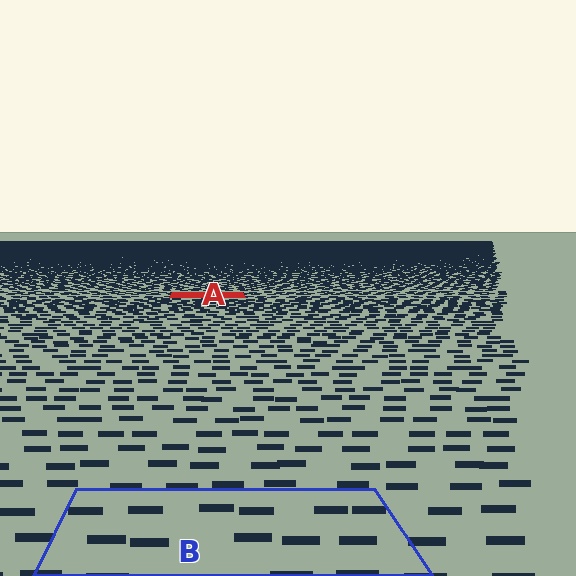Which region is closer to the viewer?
Region B is closer. The texture elements there are larger and more spread out.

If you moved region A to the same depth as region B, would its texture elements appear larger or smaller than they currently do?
They would appear larger. At a closer depth, the same texture elements are projected at a bigger on-screen size.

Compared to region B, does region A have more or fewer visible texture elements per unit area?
Region A has more texture elements per unit area — they are packed more densely because it is farther away.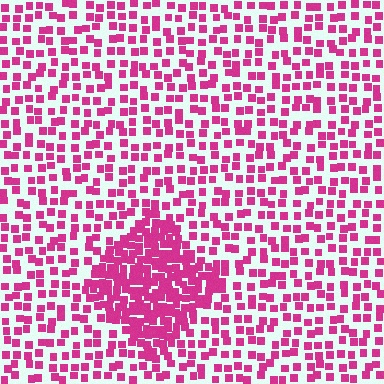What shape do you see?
I see a diamond.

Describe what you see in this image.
The image contains small magenta elements arranged at two different densities. A diamond-shaped region is visible where the elements are more densely packed than the surrounding area.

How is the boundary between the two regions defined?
The boundary is defined by a change in element density (approximately 2.4x ratio). All elements are the same color, size, and shape.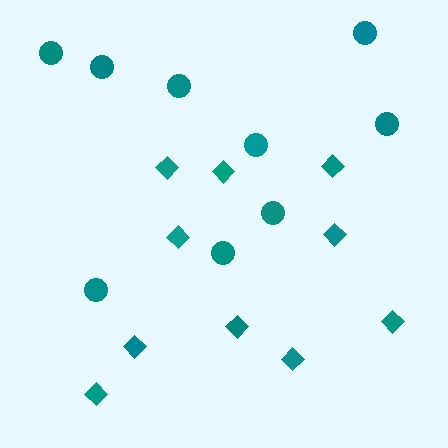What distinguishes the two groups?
There are 2 groups: one group of circles (9) and one group of diamonds (10).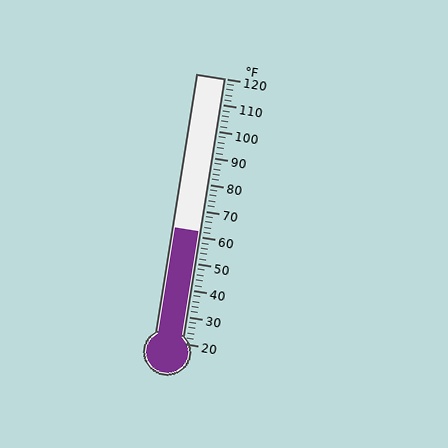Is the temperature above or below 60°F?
The temperature is above 60°F.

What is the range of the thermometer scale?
The thermometer scale ranges from 20°F to 120°F.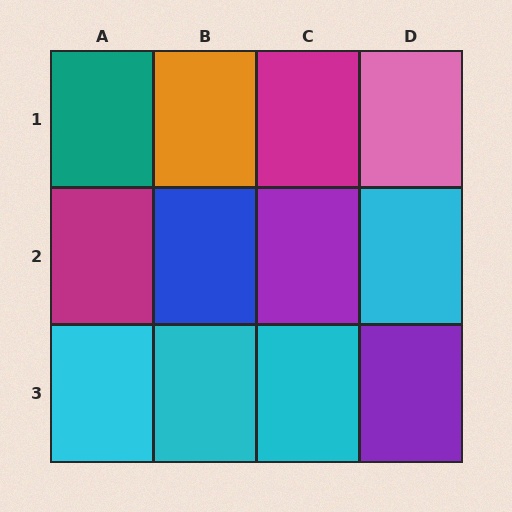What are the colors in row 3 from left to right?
Cyan, cyan, cyan, purple.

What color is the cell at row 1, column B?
Orange.